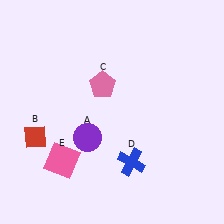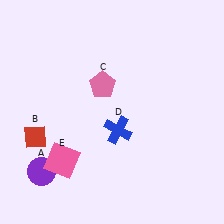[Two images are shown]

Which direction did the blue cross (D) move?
The blue cross (D) moved up.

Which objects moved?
The objects that moved are: the purple circle (A), the blue cross (D).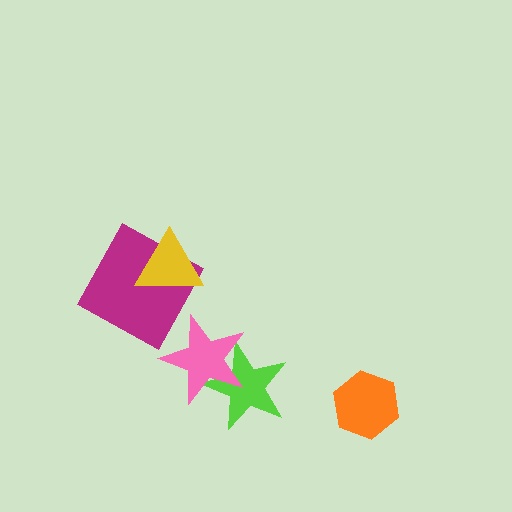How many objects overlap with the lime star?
1 object overlaps with the lime star.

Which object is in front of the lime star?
The pink star is in front of the lime star.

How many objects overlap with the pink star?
1 object overlaps with the pink star.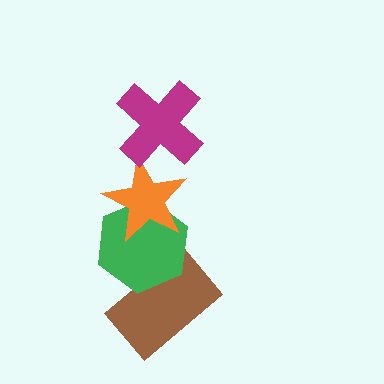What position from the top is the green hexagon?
The green hexagon is 3rd from the top.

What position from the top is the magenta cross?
The magenta cross is 1st from the top.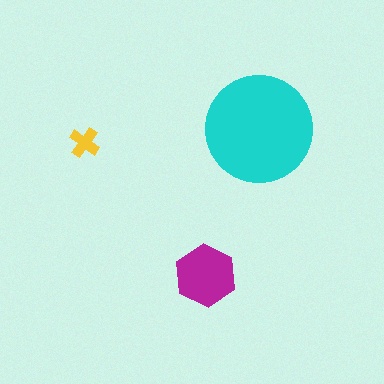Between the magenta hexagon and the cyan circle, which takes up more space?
The cyan circle.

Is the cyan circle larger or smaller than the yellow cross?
Larger.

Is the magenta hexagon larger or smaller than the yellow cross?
Larger.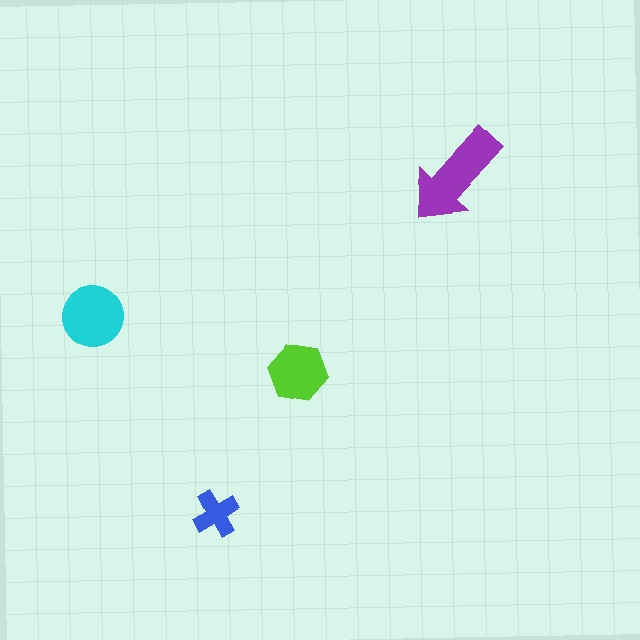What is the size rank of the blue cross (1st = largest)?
4th.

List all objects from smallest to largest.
The blue cross, the lime hexagon, the cyan circle, the purple arrow.